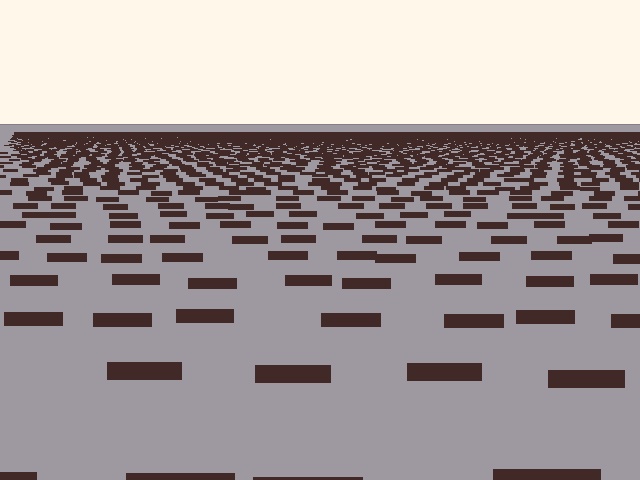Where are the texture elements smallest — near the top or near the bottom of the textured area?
Near the top.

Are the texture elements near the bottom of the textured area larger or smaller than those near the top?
Larger. Near the bottom, elements are closer to the viewer and appear at a bigger on-screen size.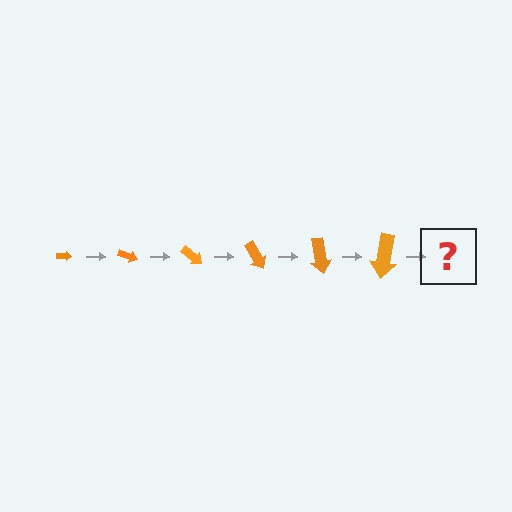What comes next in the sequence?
The next element should be an arrow, larger than the previous one and rotated 120 degrees from the start.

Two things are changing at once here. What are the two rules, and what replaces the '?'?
The two rules are that the arrow grows larger each step and it rotates 20 degrees each step. The '?' should be an arrow, larger than the previous one and rotated 120 degrees from the start.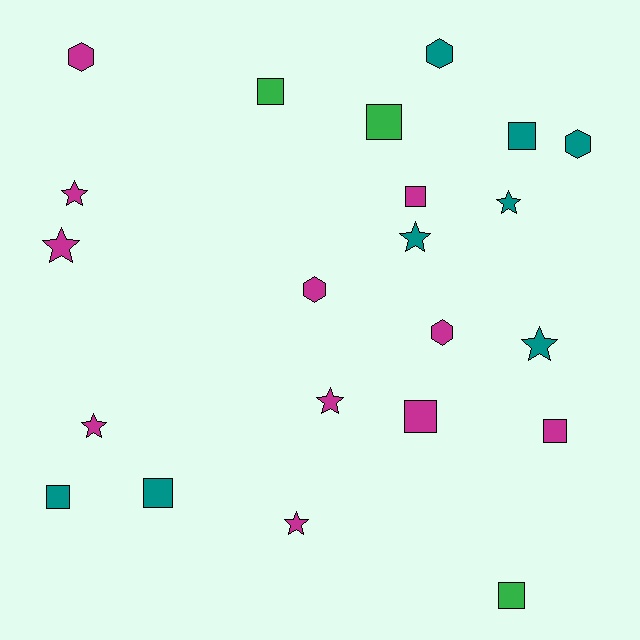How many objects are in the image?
There are 22 objects.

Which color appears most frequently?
Magenta, with 11 objects.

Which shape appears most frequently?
Square, with 9 objects.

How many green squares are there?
There are 3 green squares.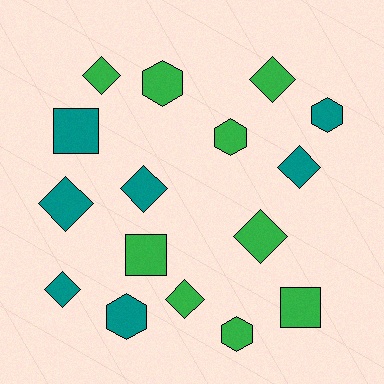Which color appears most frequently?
Green, with 9 objects.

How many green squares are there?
There are 2 green squares.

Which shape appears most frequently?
Diamond, with 8 objects.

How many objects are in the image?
There are 16 objects.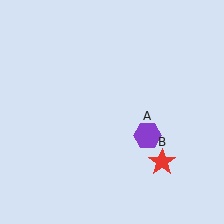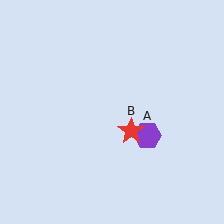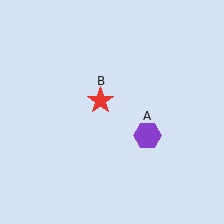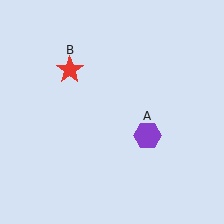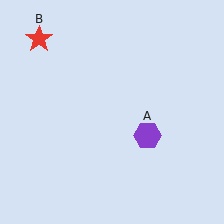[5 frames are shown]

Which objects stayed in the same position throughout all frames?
Purple hexagon (object A) remained stationary.